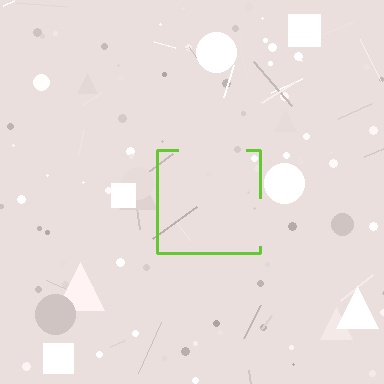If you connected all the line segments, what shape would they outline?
They would outline a square.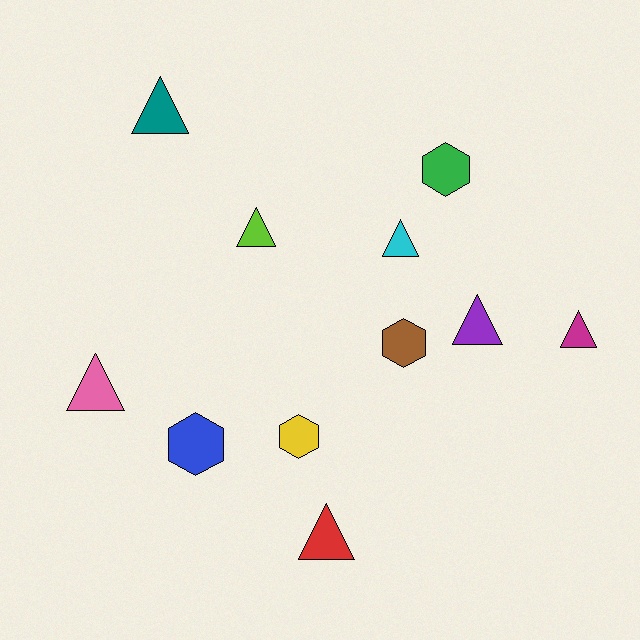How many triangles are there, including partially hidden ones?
There are 7 triangles.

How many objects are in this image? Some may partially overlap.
There are 11 objects.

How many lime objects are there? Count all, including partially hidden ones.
There is 1 lime object.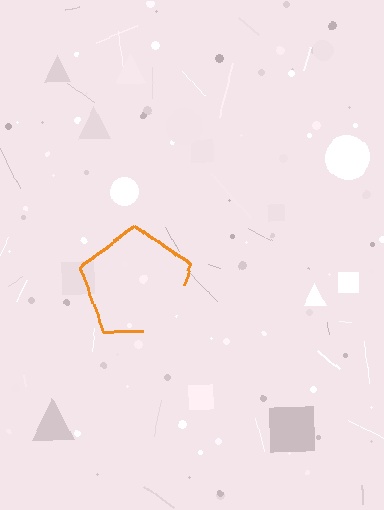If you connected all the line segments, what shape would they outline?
They would outline a pentagon.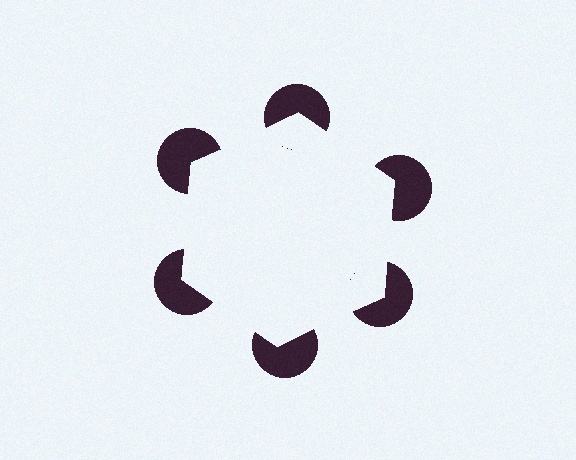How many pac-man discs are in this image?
There are 6 — one at each vertex of the illusory hexagon.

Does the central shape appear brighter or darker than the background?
It typically appears slightly brighter than the background, even though no actual brightness change is drawn.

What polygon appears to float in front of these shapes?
An illusory hexagon — its edges are inferred from the aligned wedge cuts in the pac-man discs, not physically drawn.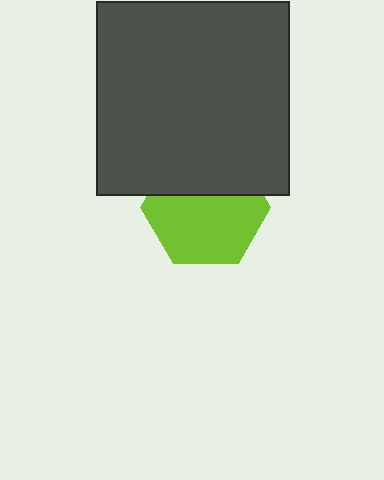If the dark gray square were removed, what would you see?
You would see the complete lime hexagon.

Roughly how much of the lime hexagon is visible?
About half of it is visible (roughly 63%).